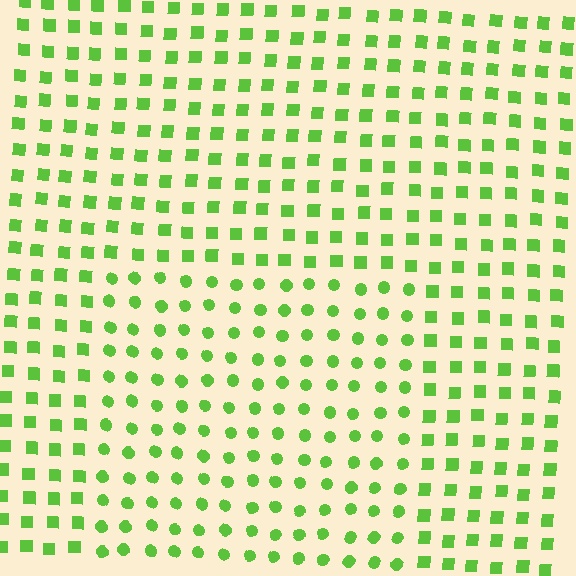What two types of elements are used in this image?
The image uses circles inside the rectangle region and squares outside it.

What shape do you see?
I see a rectangle.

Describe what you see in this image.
The image is filled with small lime elements arranged in a uniform grid. A rectangle-shaped region contains circles, while the surrounding area contains squares. The boundary is defined purely by the change in element shape.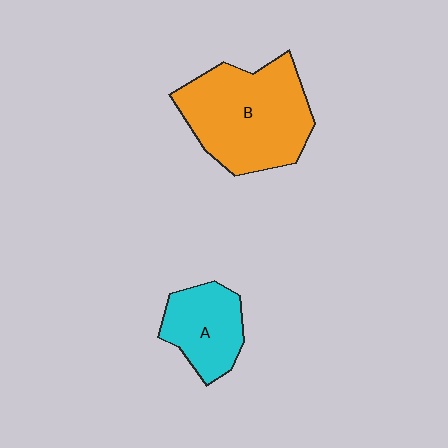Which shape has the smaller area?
Shape A (cyan).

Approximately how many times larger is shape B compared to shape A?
Approximately 1.9 times.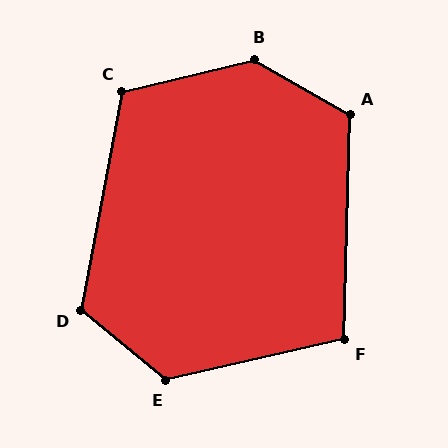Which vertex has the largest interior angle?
B, at approximately 137 degrees.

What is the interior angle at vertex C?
Approximately 114 degrees (obtuse).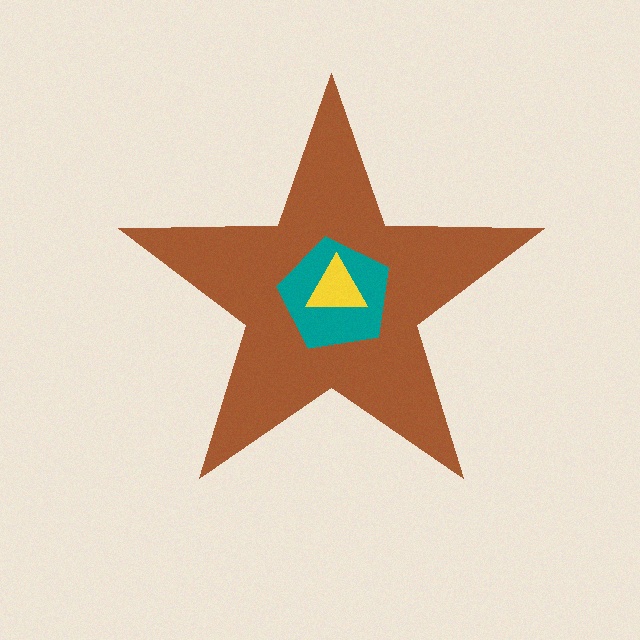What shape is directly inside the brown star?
The teal pentagon.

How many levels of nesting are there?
3.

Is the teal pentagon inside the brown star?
Yes.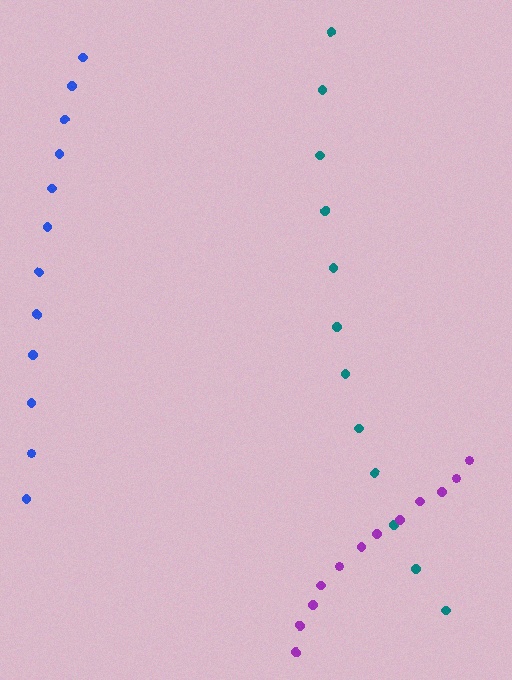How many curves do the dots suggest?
There are 3 distinct paths.